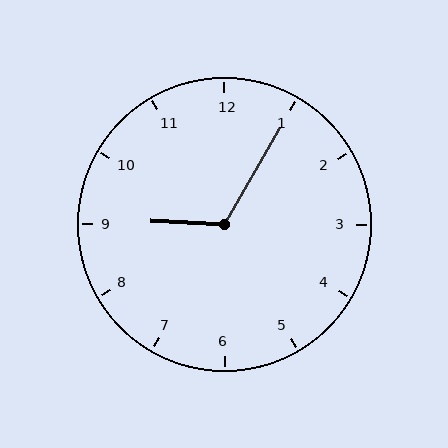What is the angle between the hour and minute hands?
Approximately 118 degrees.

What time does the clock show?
9:05.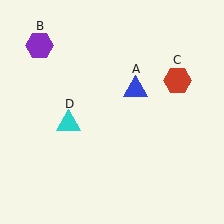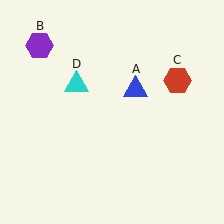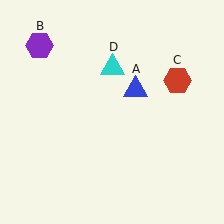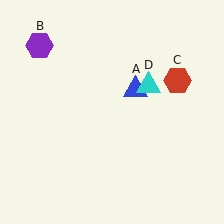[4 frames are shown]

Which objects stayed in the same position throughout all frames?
Blue triangle (object A) and purple hexagon (object B) and red hexagon (object C) remained stationary.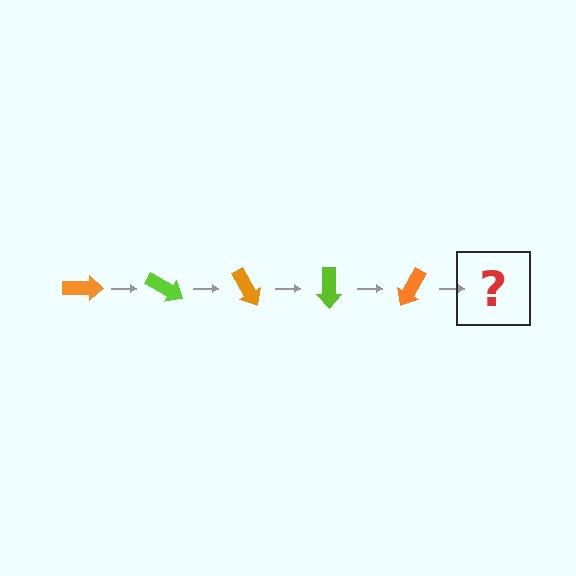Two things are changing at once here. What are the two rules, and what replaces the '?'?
The two rules are that it rotates 30 degrees each step and the color cycles through orange and lime. The '?' should be a lime arrow, rotated 150 degrees from the start.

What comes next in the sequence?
The next element should be a lime arrow, rotated 150 degrees from the start.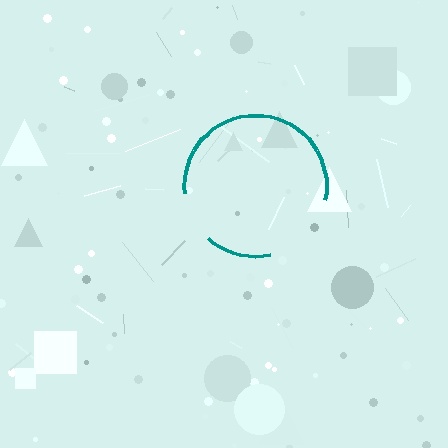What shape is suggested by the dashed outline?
The dashed outline suggests a circle.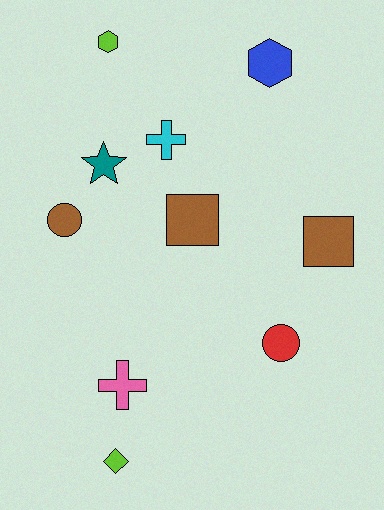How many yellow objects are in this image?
There are no yellow objects.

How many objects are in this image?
There are 10 objects.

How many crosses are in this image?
There are 2 crosses.